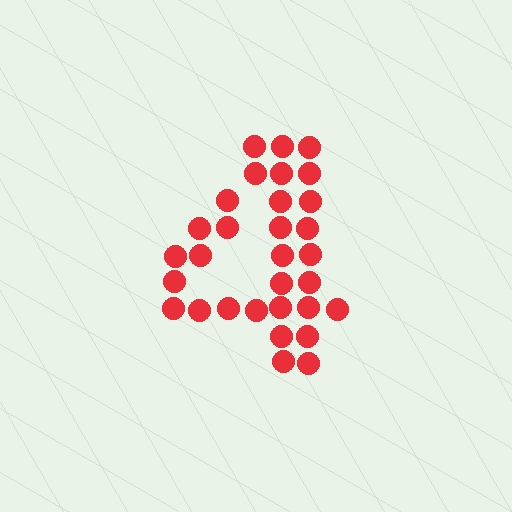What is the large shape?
The large shape is the digit 4.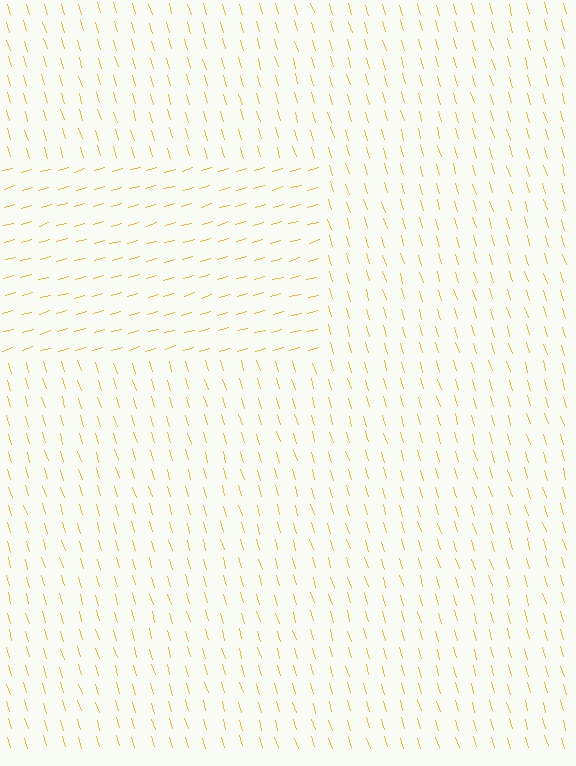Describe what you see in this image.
The image is filled with small yellow line segments. A rectangle region in the image has lines oriented differently from the surrounding lines, creating a visible texture boundary.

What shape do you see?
I see a rectangle.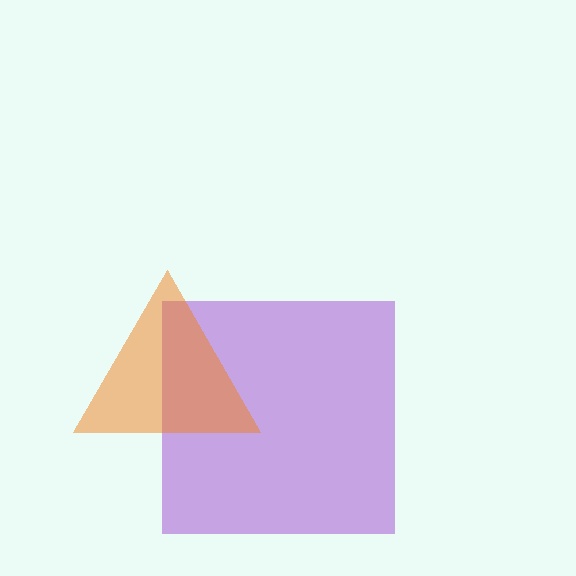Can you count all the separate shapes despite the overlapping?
Yes, there are 2 separate shapes.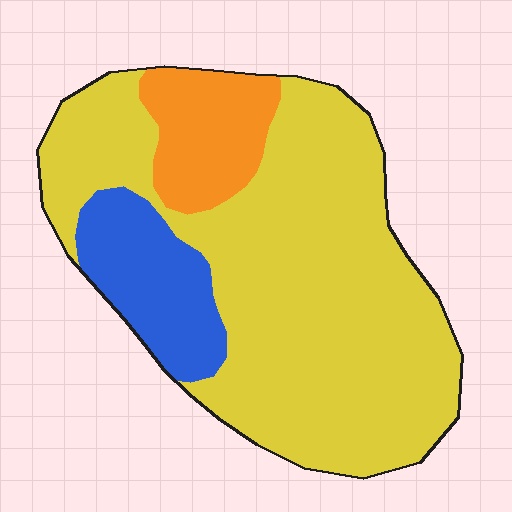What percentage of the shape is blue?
Blue covers about 15% of the shape.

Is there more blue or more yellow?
Yellow.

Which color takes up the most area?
Yellow, at roughly 70%.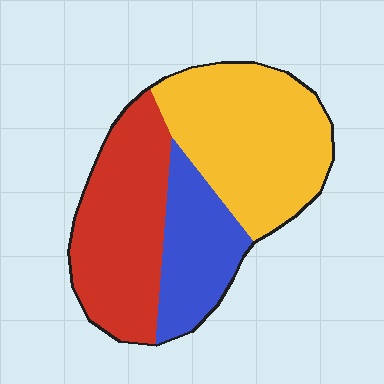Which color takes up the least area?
Blue, at roughly 20%.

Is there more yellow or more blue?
Yellow.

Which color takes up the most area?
Yellow, at roughly 40%.